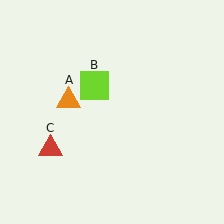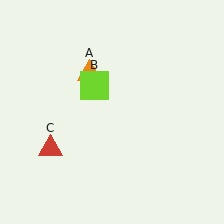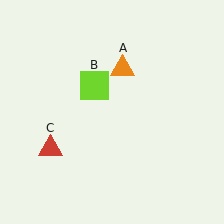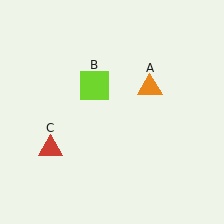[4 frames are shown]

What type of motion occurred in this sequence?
The orange triangle (object A) rotated clockwise around the center of the scene.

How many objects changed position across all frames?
1 object changed position: orange triangle (object A).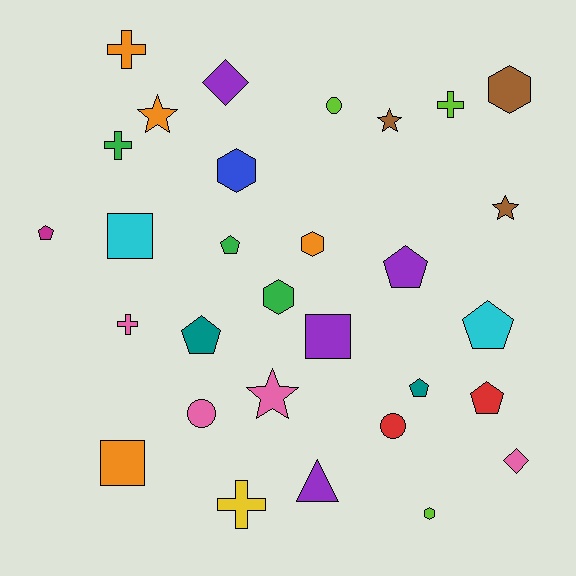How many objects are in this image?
There are 30 objects.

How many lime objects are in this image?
There are 3 lime objects.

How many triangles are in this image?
There is 1 triangle.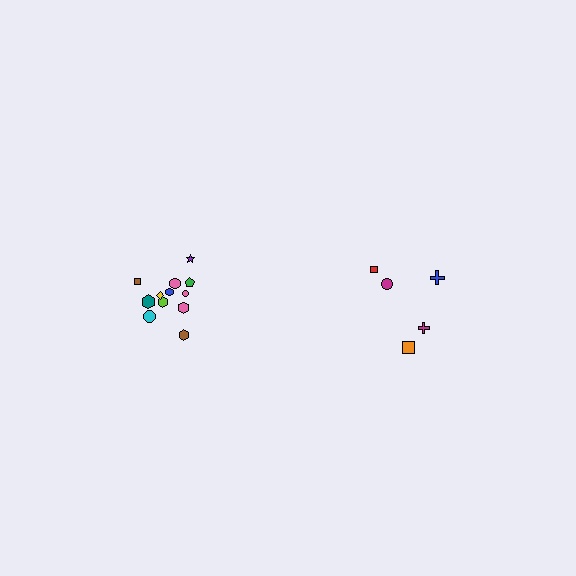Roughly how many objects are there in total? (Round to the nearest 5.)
Roughly 15 objects in total.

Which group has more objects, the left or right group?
The left group.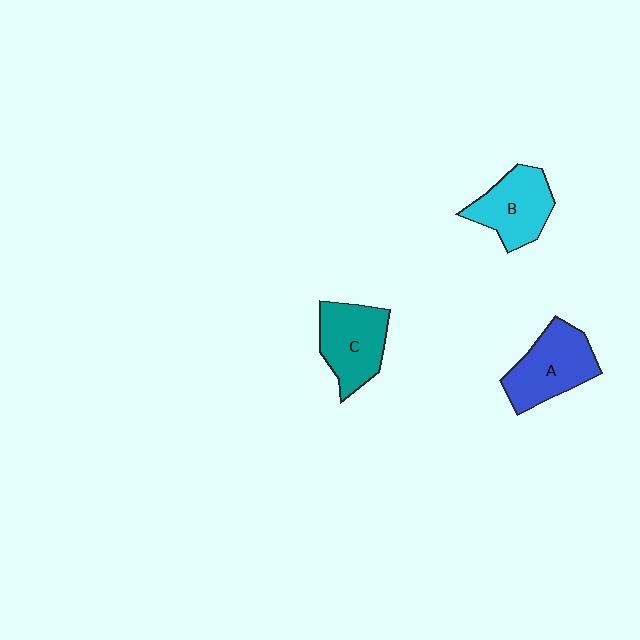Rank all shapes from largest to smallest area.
From largest to smallest: A (blue), C (teal), B (cyan).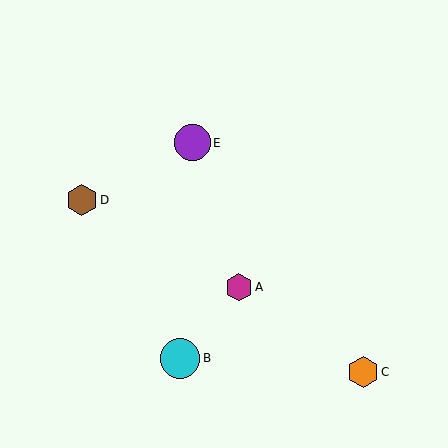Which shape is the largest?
The cyan circle (labeled B) is the largest.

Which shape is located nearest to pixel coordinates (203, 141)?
The purple circle (labeled E) at (193, 143) is nearest to that location.